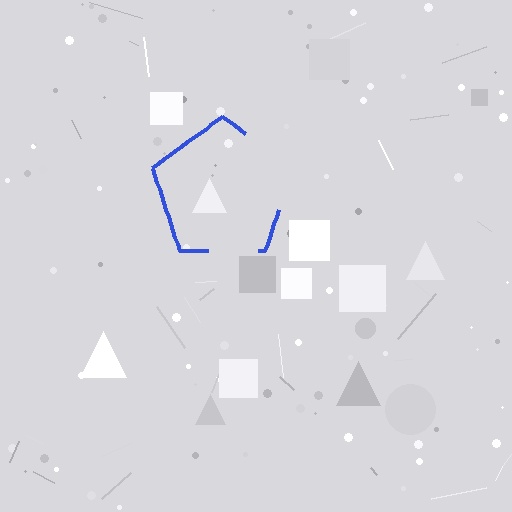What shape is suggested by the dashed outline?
The dashed outline suggests a pentagon.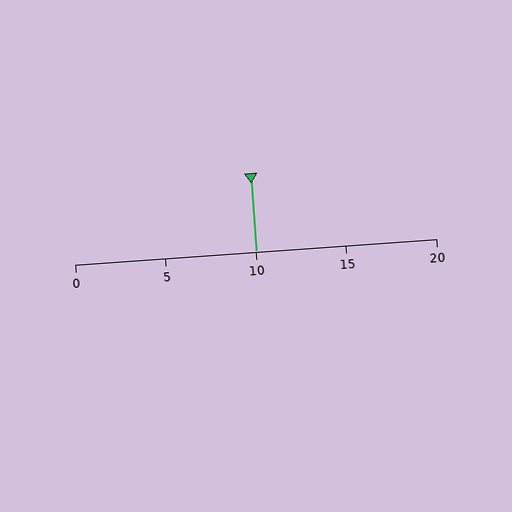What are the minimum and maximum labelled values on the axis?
The axis runs from 0 to 20.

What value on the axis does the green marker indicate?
The marker indicates approximately 10.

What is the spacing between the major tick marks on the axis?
The major ticks are spaced 5 apart.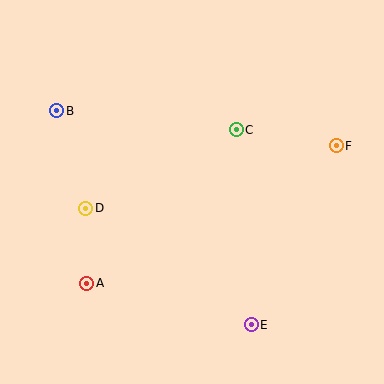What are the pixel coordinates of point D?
Point D is at (86, 208).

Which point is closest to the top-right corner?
Point F is closest to the top-right corner.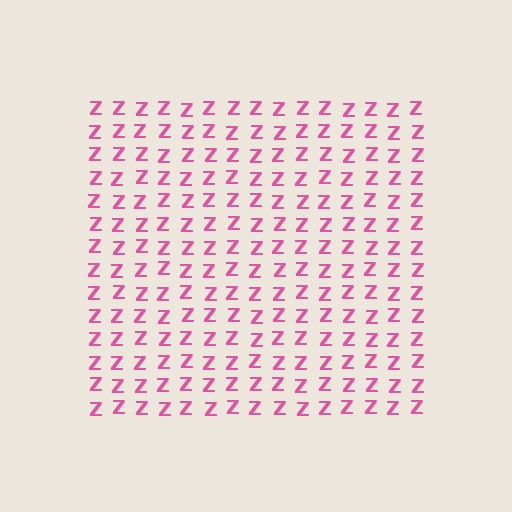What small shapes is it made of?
It is made of small letter Z's.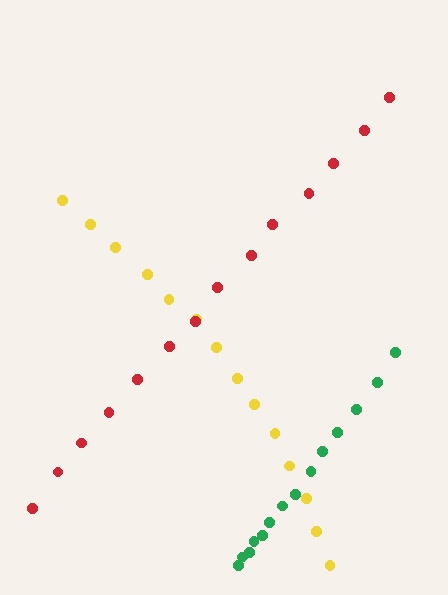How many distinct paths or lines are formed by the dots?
There are 3 distinct paths.